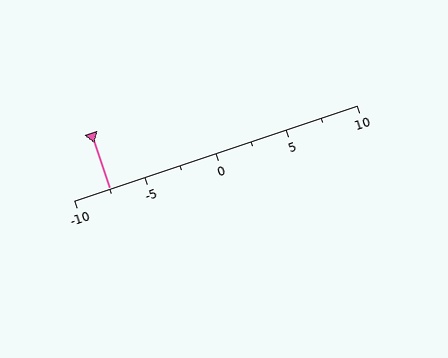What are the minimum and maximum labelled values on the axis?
The axis runs from -10 to 10.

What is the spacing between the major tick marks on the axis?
The major ticks are spaced 5 apart.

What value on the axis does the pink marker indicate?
The marker indicates approximately -7.5.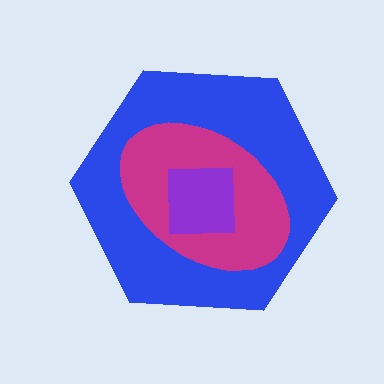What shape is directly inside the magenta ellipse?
The purple square.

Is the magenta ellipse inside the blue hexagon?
Yes.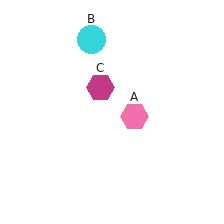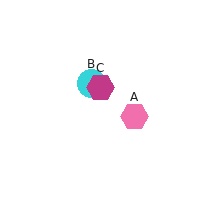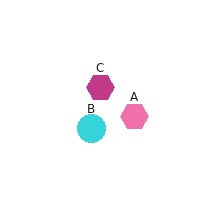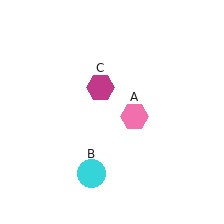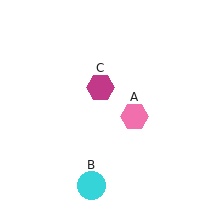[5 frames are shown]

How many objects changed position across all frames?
1 object changed position: cyan circle (object B).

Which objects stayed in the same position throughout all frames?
Pink hexagon (object A) and magenta hexagon (object C) remained stationary.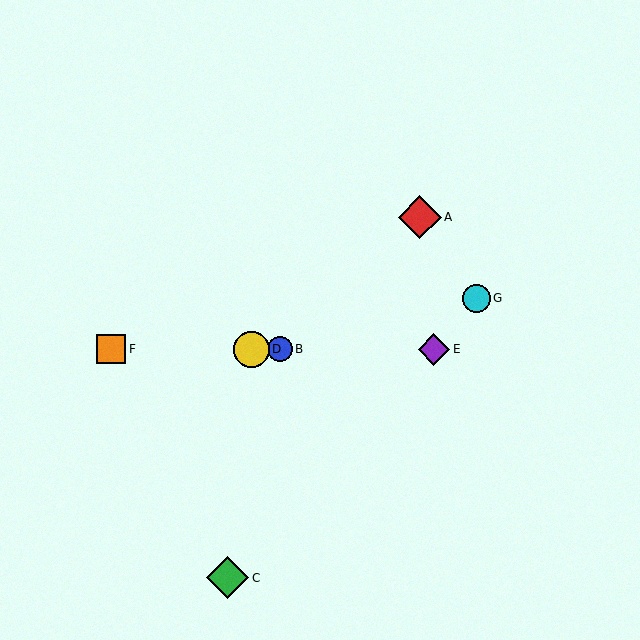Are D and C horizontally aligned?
No, D is at y≈349 and C is at y≈578.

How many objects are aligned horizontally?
4 objects (B, D, E, F) are aligned horizontally.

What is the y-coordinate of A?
Object A is at y≈217.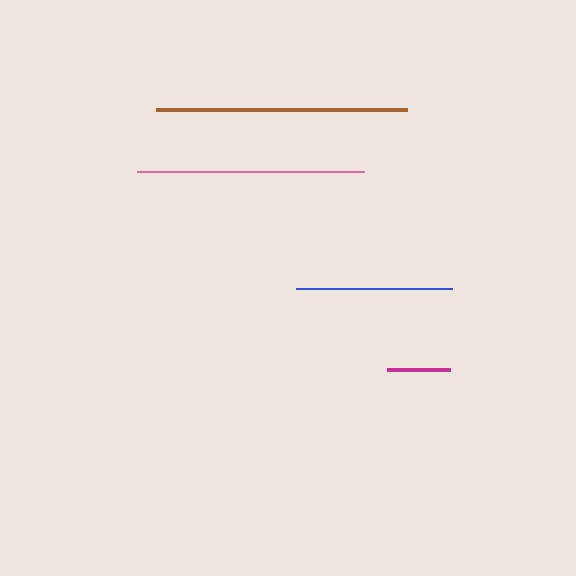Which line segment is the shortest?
The magenta line is the shortest at approximately 63 pixels.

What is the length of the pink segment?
The pink segment is approximately 227 pixels long.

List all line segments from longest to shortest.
From longest to shortest: brown, pink, blue, magenta.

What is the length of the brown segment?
The brown segment is approximately 251 pixels long.